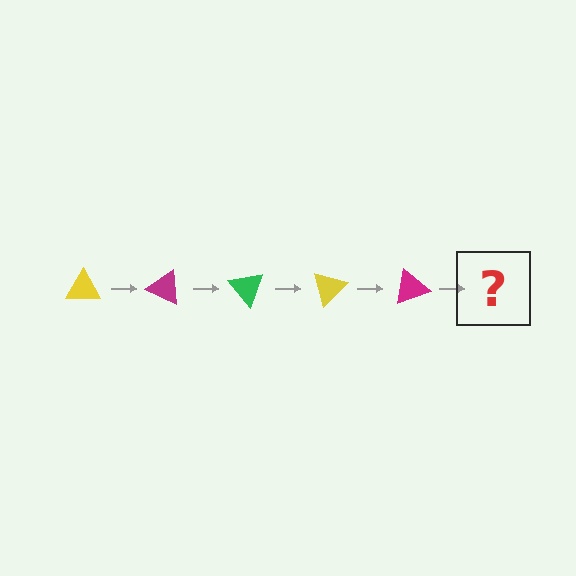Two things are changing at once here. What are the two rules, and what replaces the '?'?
The two rules are that it rotates 25 degrees each step and the color cycles through yellow, magenta, and green. The '?' should be a green triangle, rotated 125 degrees from the start.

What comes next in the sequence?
The next element should be a green triangle, rotated 125 degrees from the start.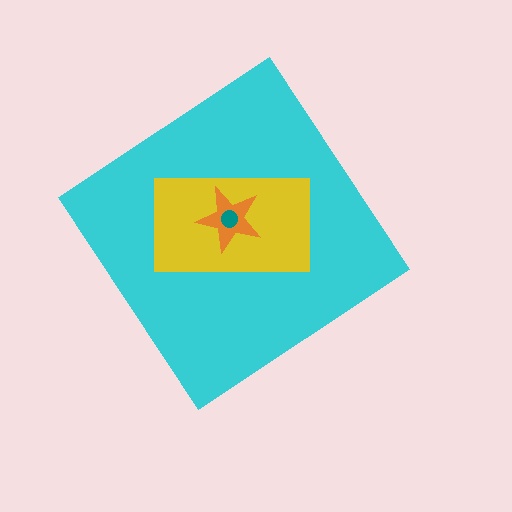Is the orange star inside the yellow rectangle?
Yes.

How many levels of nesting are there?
4.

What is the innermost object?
The teal circle.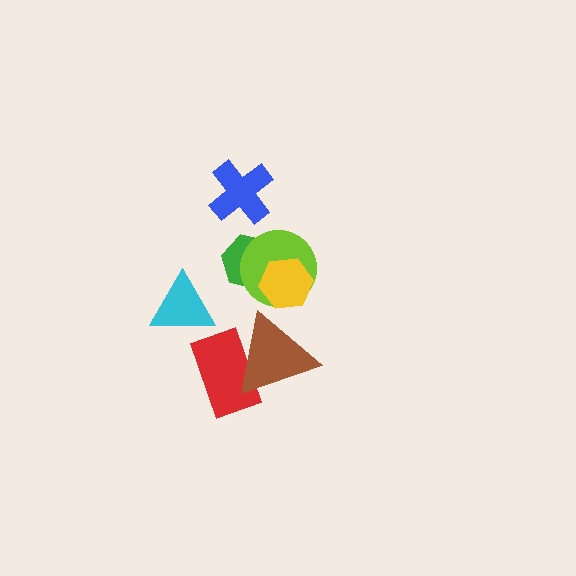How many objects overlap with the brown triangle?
1 object overlaps with the brown triangle.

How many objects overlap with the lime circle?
2 objects overlap with the lime circle.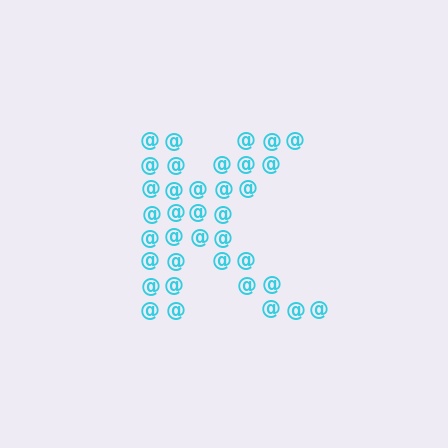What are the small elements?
The small elements are at signs.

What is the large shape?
The large shape is the letter K.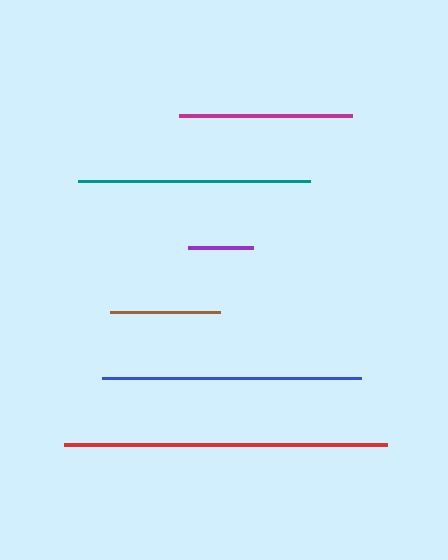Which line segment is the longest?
The red line is the longest at approximately 323 pixels.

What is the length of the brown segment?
The brown segment is approximately 110 pixels long.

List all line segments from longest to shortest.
From longest to shortest: red, blue, teal, magenta, brown, purple.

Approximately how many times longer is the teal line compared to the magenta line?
The teal line is approximately 1.3 times the length of the magenta line.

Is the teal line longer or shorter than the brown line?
The teal line is longer than the brown line.